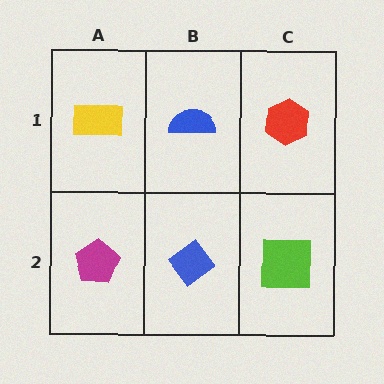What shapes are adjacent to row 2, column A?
A yellow rectangle (row 1, column A), a blue diamond (row 2, column B).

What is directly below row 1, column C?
A lime square.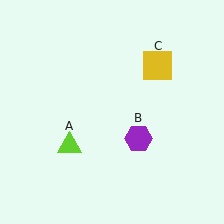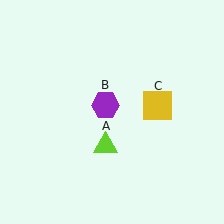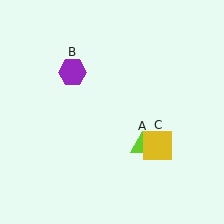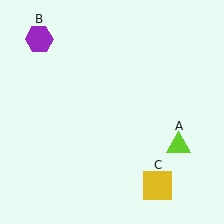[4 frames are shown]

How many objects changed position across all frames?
3 objects changed position: lime triangle (object A), purple hexagon (object B), yellow square (object C).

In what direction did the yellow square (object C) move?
The yellow square (object C) moved down.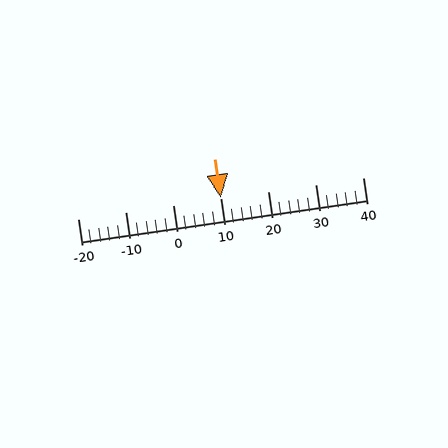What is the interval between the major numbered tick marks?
The major tick marks are spaced 10 units apart.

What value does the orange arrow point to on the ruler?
The orange arrow points to approximately 10.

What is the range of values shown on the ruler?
The ruler shows values from -20 to 40.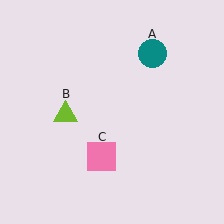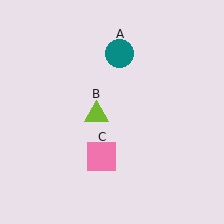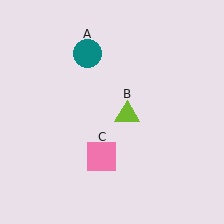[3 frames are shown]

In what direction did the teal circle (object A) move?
The teal circle (object A) moved left.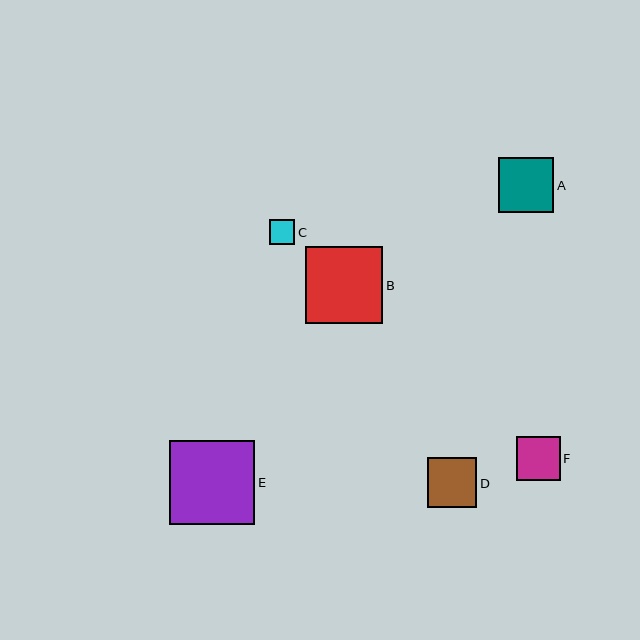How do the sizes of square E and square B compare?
Square E and square B are approximately the same size.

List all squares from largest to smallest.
From largest to smallest: E, B, A, D, F, C.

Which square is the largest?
Square E is the largest with a size of approximately 85 pixels.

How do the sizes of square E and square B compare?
Square E and square B are approximately the same size.